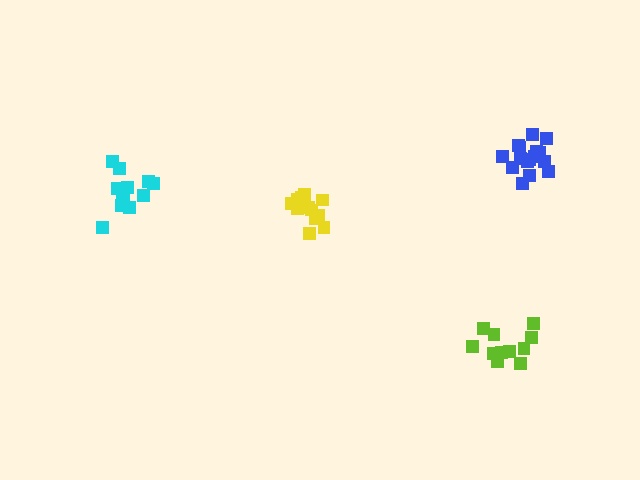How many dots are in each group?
Group 1: 13 dots, Group 2: 12 dots, Group 3: 16 dots, Group 4: 13 dots (54 total).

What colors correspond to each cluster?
The clusters are colored: cyan, lime, blue, yellow.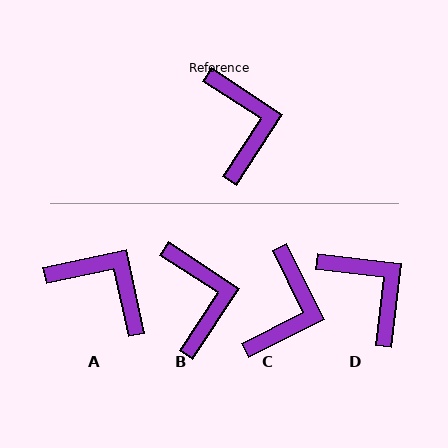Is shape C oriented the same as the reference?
No, it is off by about 30 degrees.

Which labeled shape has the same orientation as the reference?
B.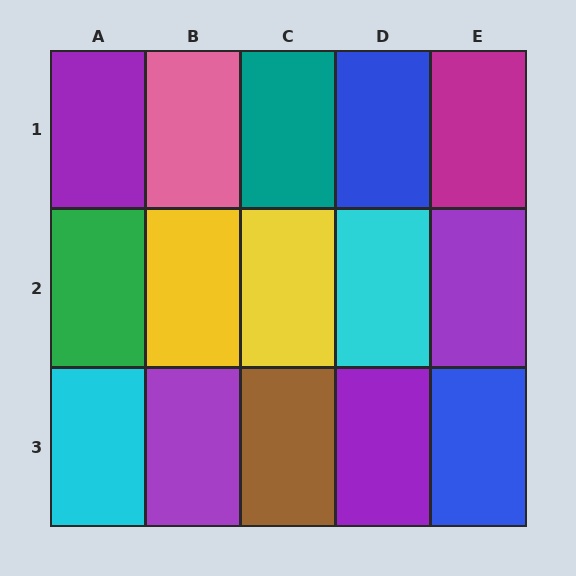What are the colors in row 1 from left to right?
Purple, pink, teal, blue, magenta.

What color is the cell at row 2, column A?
Green.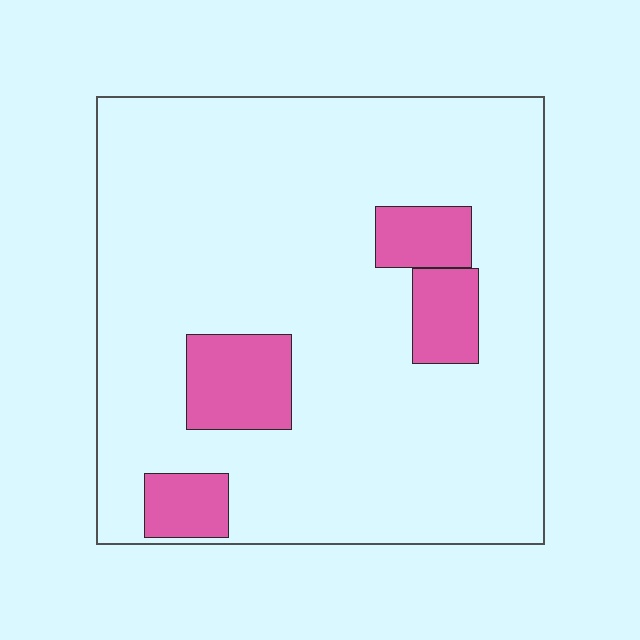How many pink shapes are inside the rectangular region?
4.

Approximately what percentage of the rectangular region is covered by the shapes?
Approximately 15%.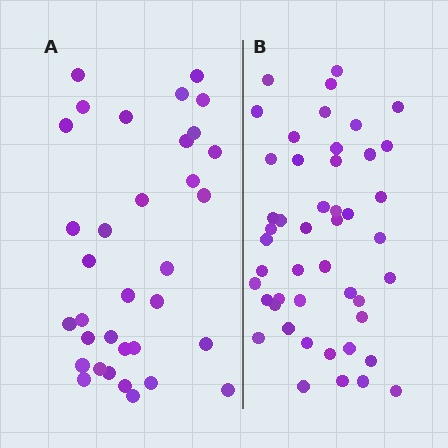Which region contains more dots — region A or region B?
Region B (the right region) has more dots.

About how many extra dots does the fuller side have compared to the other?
Region B has approximately 15 more dots than region A.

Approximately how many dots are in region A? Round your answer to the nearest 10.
About 30 dots. (The exact count is 34, which rounds to 30.)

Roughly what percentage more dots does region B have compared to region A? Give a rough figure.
About 40% more.